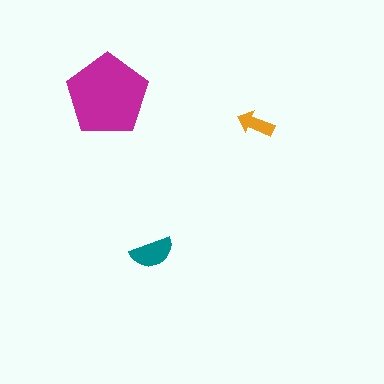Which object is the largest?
The magenta pentagon.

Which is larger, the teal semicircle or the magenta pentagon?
The magenta pentagon.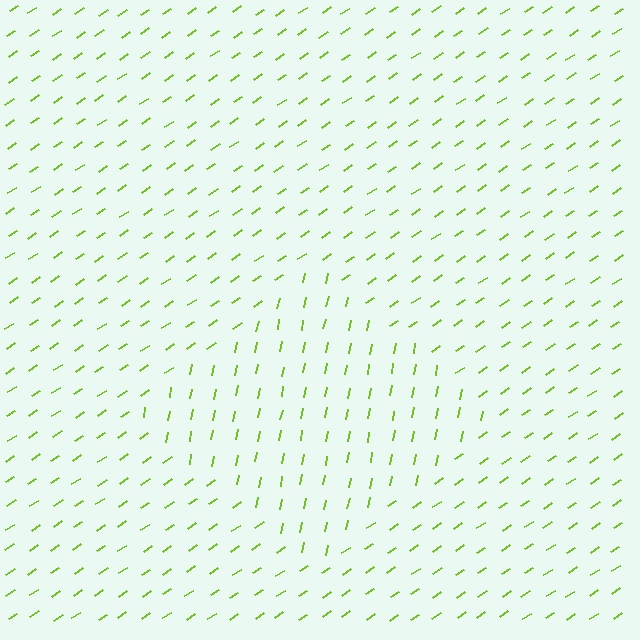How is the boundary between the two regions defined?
The boundary is defined purely by a change in line orientation (approximately 45 degrees difference). All lines are the same color and thickness.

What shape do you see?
I see a diamond.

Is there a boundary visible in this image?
Yes, there is a texture boundary formed by a change in line orientation.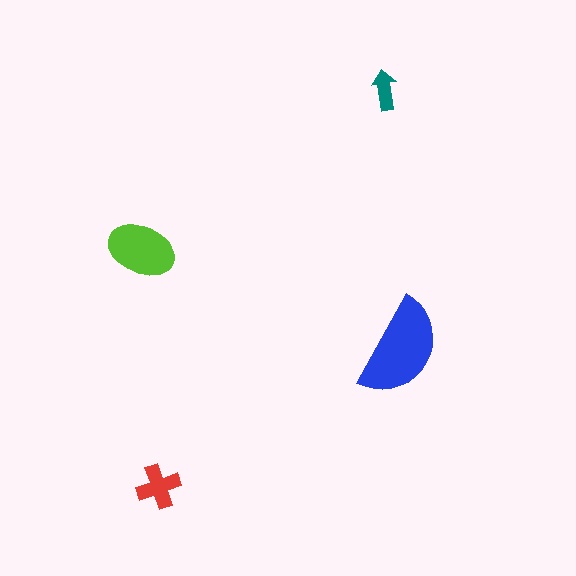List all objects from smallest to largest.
The teal arrow, the red cross, the lime ellipse, the blue semicircle.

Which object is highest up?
The teal arrow is topmost.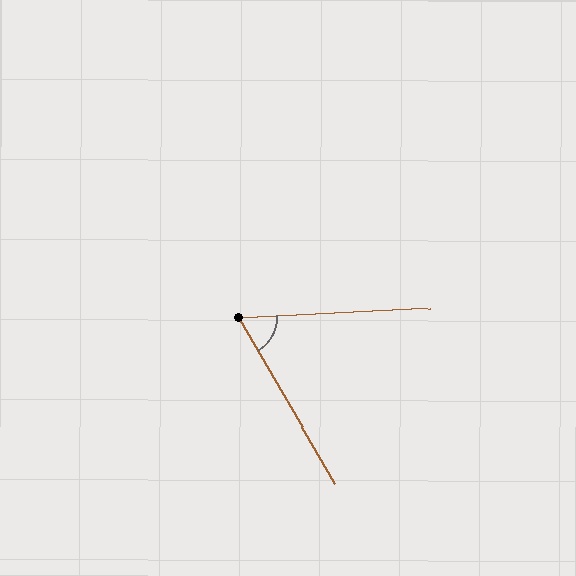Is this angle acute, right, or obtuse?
It is acute.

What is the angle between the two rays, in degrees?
Approximately 63 degrees.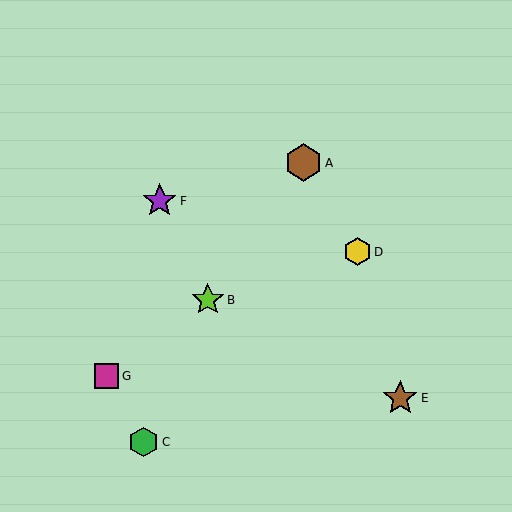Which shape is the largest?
The brown hexagon (labeled A) is the largest.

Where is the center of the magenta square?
The center of the magenta square is at (106, 376).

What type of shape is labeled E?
Shape E is a brown star.